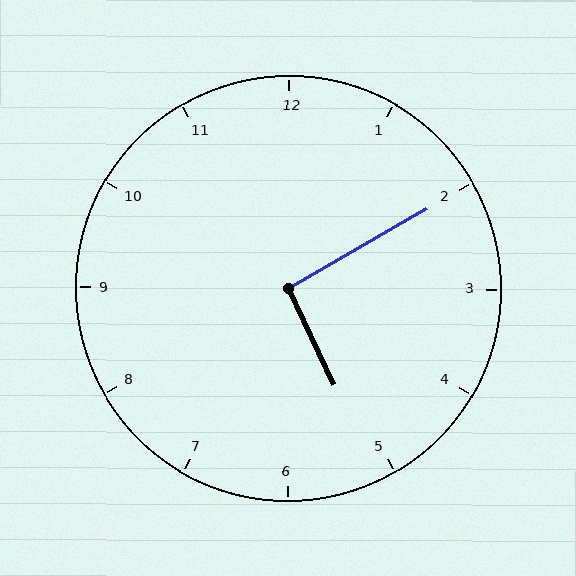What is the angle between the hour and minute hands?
Approximately 95 degrees.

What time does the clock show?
5:10.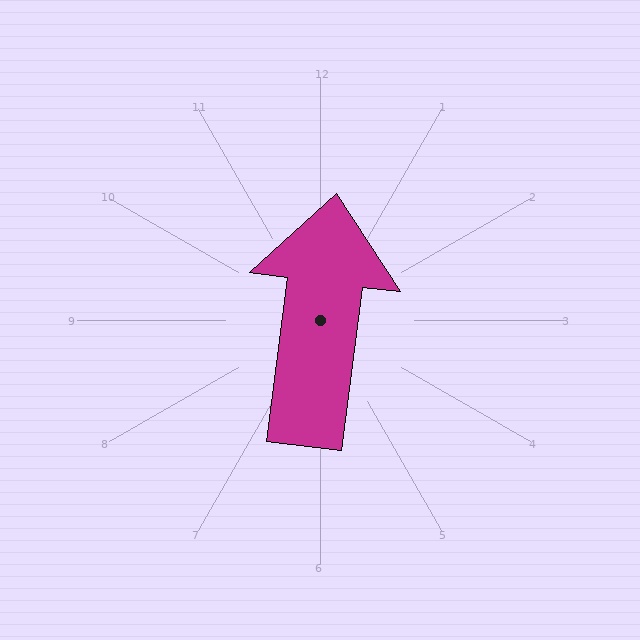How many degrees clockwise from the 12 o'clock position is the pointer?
Approximately 7 degrees.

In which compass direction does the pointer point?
North.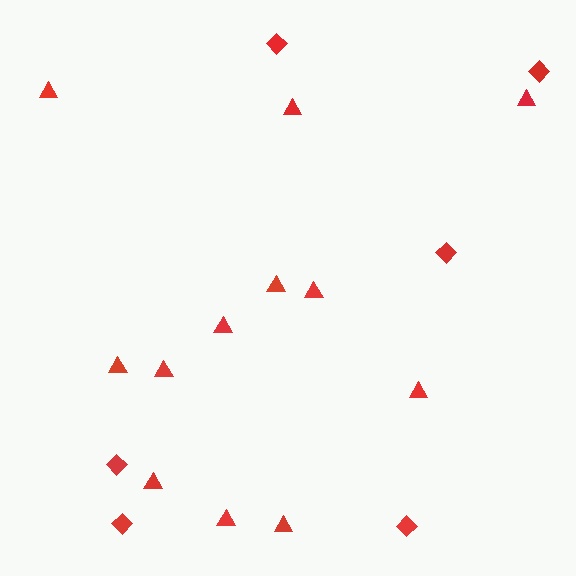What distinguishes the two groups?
There are 2 groups: one group of diamonds (6) and one group of triangles (12).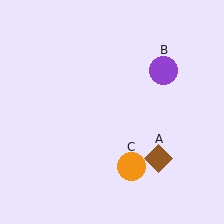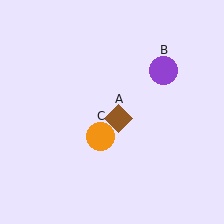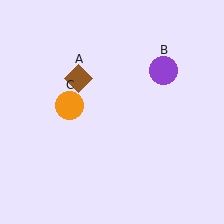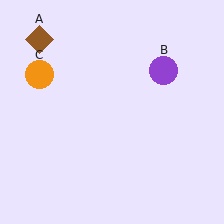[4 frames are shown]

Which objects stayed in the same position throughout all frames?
Purple circle (object B) remained stationary.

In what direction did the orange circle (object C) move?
The orange circle (object C) moved up and to the left.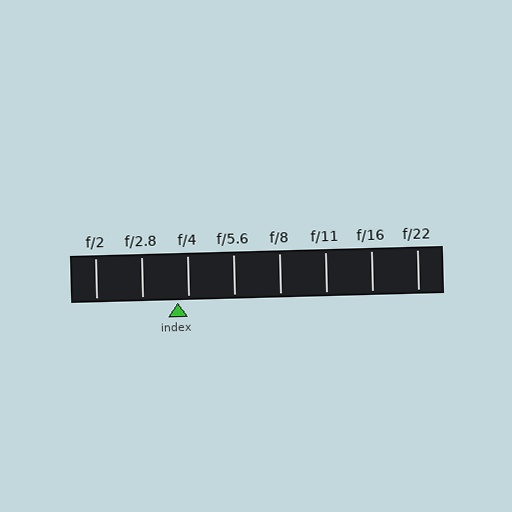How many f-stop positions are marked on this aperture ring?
There are 8 f-stop positions marked.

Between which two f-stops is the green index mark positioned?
The index mark is between f/2.8 and f/4.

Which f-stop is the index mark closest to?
The index mark is closest to f/4.